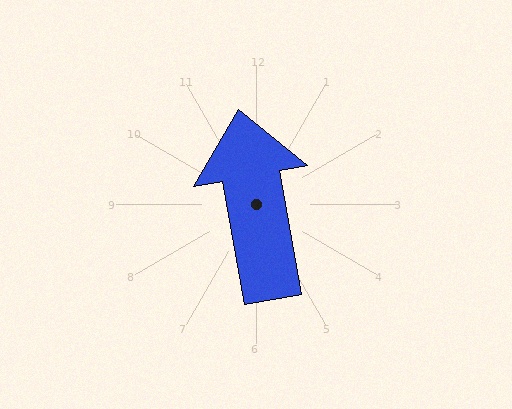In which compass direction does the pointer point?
North.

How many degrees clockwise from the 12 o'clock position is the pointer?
Approximately 350 degrees.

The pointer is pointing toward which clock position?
Roughly 12 o'clock.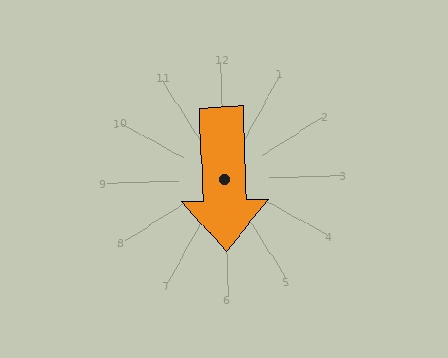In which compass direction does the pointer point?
South.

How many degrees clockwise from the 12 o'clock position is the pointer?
Approximately 180 degrees.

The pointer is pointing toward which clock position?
Roughly 6 o'clock.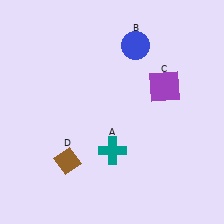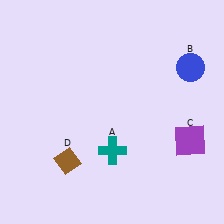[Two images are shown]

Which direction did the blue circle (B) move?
The blue circle (B) moved right.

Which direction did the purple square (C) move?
The purple square (C) moved down.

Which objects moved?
The objects that moved are: the blue circle (B), the purple square (C).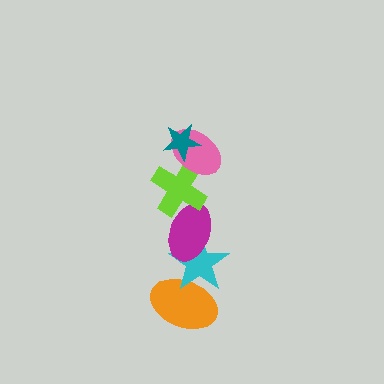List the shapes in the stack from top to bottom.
From top to bottom: the teal star, the pink ellipse, the lime cross, the magenta ellipse, the cyan star, the orange ellipse.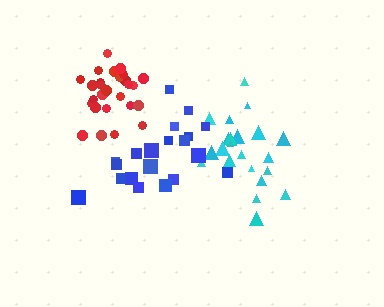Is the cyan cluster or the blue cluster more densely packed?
Cyan.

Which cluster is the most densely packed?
Red.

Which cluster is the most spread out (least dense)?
Blue.